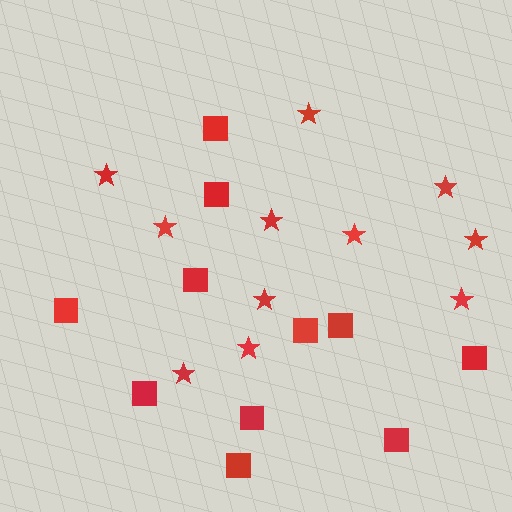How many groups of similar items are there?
There are 2 groups: one group of stars (11) and one group of squares (11).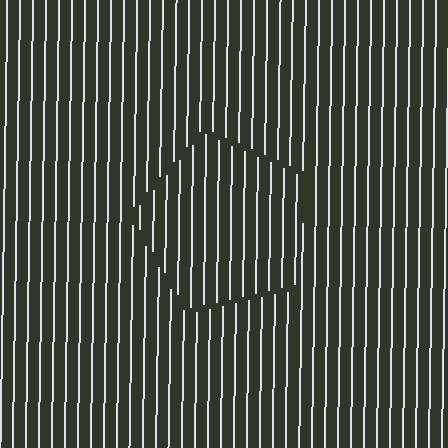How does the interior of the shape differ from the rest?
The interior of the shape contains the same grating, shifted by half a period — the contour is defined by the phase discontinuity where line-ends from the inner and outer gratings abut.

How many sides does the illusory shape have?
5 sides — the line-ends trace a pentagon.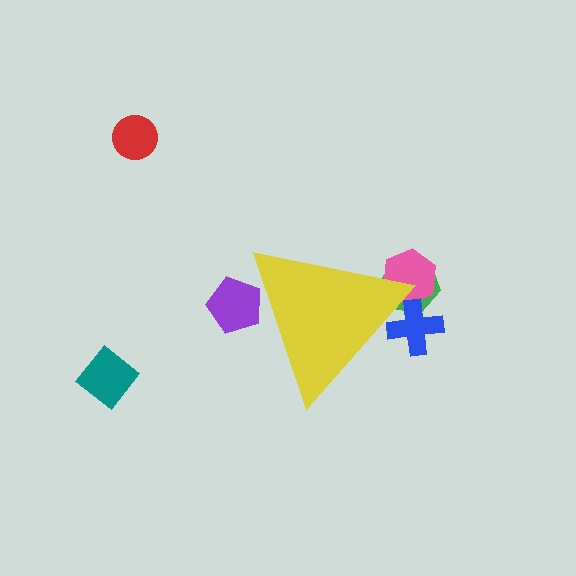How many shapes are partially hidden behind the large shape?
4 shapes are partially hidden.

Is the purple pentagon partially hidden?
Yes, the purple pentagon is partially hidden behind the yellow triangle.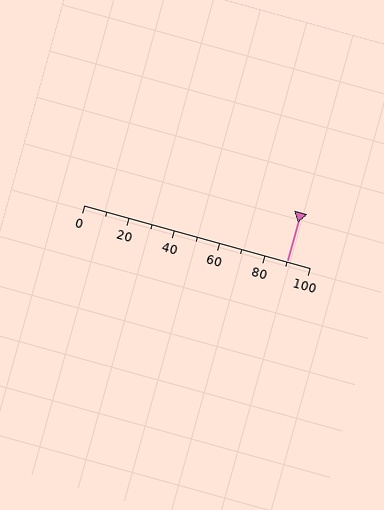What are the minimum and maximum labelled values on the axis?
The axis runs from 0 to 100.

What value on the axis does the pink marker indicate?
The marker indicates approximately 90.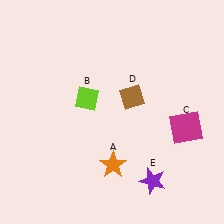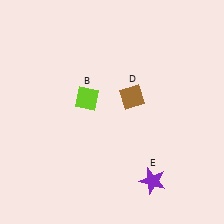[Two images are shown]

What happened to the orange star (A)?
The orange star (A) was removed in Image 2. It was in the bottom-right area of Image 1.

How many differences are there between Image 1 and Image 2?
There are 2 differences between the two images.